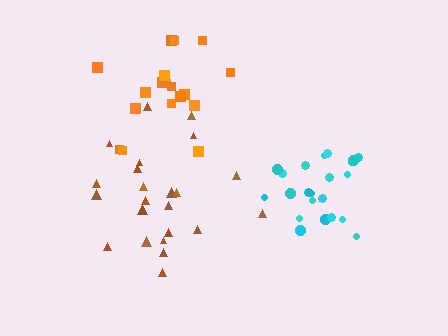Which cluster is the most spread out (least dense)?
Brown.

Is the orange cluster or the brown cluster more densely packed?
Orange.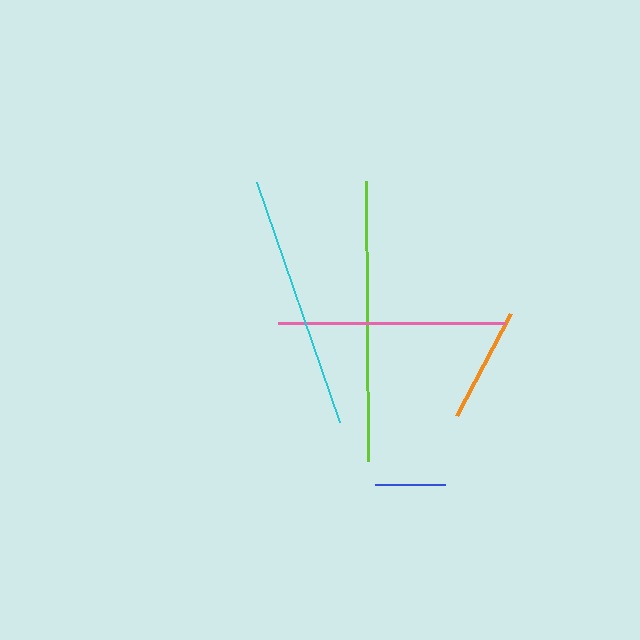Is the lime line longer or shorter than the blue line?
The lime line is longer than the blue line.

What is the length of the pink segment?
The pink segment is approximately 226 pixels long.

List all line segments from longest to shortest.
From longest to shortest: lime, cyan, pink, orange, blue.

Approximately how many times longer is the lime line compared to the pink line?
The lime line is approximately 1.2 times the length of the pink line.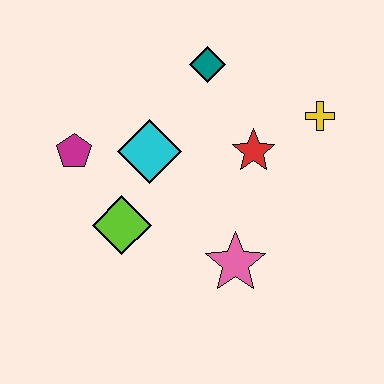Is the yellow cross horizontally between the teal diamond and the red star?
No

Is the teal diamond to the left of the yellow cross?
Yes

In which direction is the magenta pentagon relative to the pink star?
The magenta pentagon is to the left of the pink star.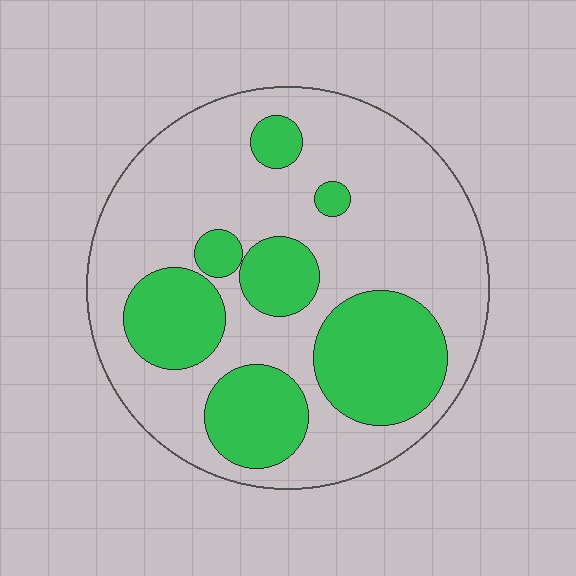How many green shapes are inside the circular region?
7.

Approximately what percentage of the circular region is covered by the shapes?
Approximately 35%.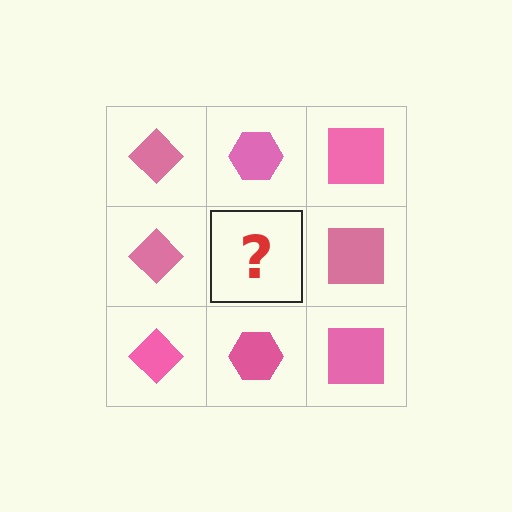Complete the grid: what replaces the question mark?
The question mark should be replaced with a pink hexagon.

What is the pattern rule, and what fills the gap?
The rule is that each column has a consistent shape. The gap should be filled with a pink hexagon.